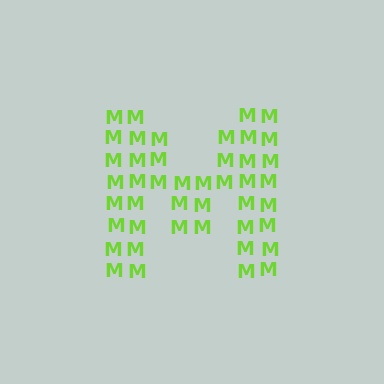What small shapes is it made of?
It is made of small letter M's.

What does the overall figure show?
The overall figure shows the letter M.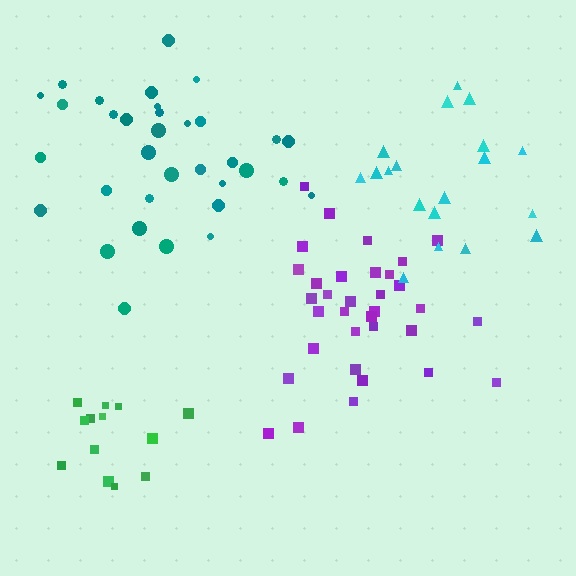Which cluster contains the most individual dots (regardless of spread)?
Teal (35).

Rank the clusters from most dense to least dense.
green, purple, teal, cyan.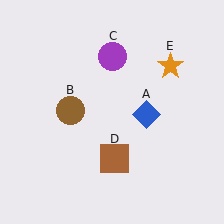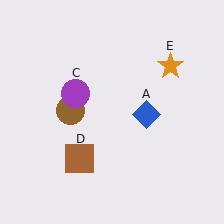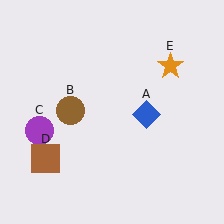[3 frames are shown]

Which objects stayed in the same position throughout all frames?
Blue diamond (object A) and brown circle (object B) and orange star (object E) remained stationary.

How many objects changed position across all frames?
2 objects changed position: purple circle (object C), brown square (object D).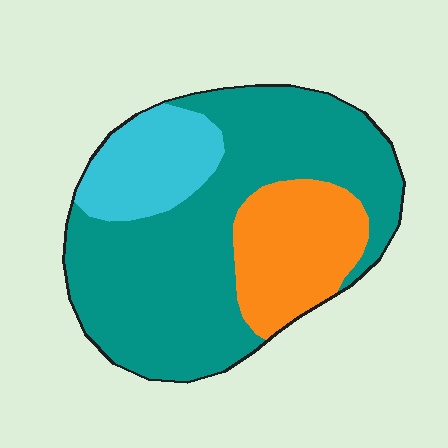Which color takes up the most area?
Teal, at roughly 65%.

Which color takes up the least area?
Cyan, at roughly 15%.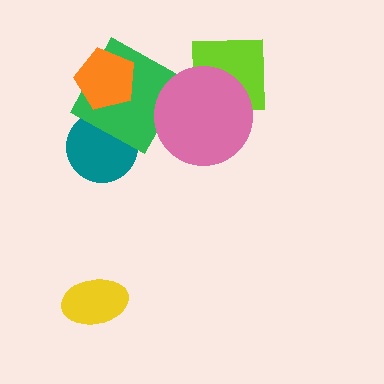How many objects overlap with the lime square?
1 object overlaps with the lime square.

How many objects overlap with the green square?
3 objects overlap with the green square.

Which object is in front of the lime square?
The pink circle is in front of the lime square.